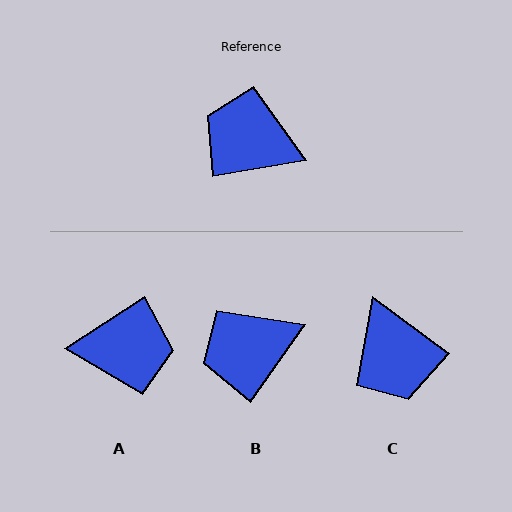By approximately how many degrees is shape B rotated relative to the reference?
Approximately 45 degrees counter-clockwise.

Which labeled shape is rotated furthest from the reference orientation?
A, about 157 degrees away.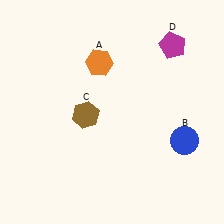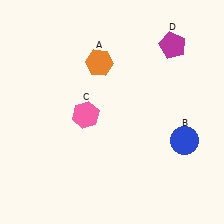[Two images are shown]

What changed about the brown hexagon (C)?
In Image 1, C is brown. In Image 2, it changed to pink.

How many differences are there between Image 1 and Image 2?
There is 1 difference between the two images.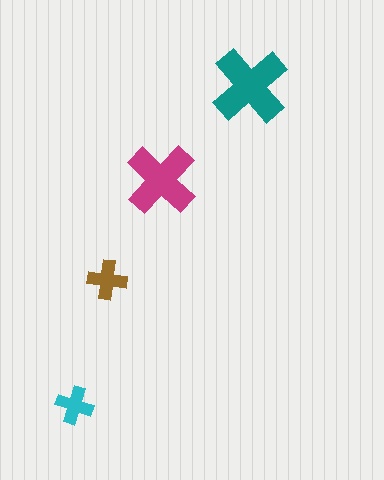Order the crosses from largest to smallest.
the teal one, the magenta one, the brown one, the cyan one.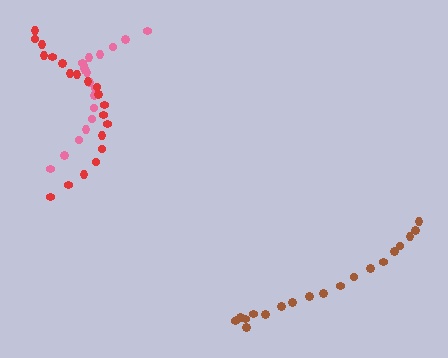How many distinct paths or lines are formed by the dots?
There are 3 distinct paths.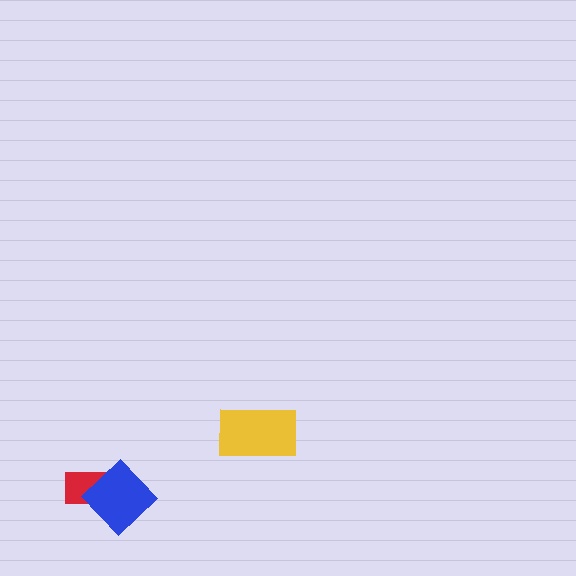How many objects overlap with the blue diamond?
1 object overlaps with the blue diamond.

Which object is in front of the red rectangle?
The blue diamond is in front of the red rectangle.